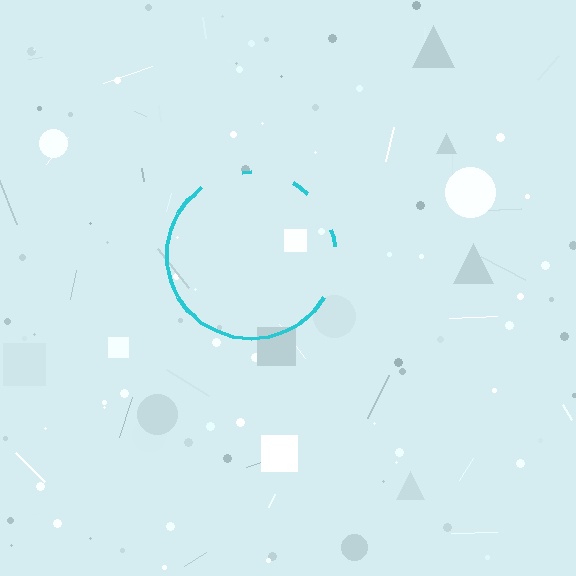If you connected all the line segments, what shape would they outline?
They would outline a circle.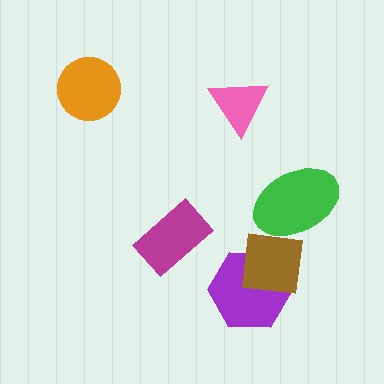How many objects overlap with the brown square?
2 objects overlap with the brown square.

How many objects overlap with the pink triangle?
0 objects overlap with the pink triangle.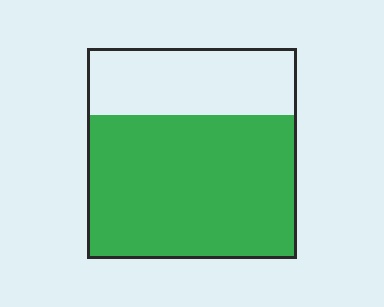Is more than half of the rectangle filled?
Yes.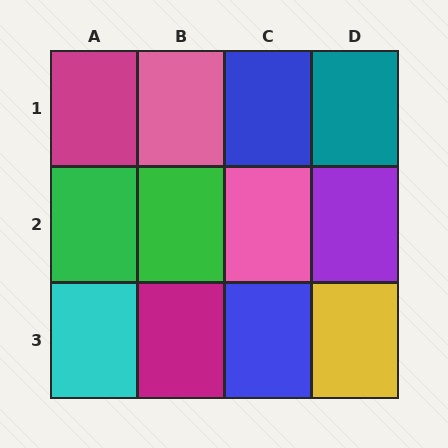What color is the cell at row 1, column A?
Magenta.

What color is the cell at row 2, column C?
Pink.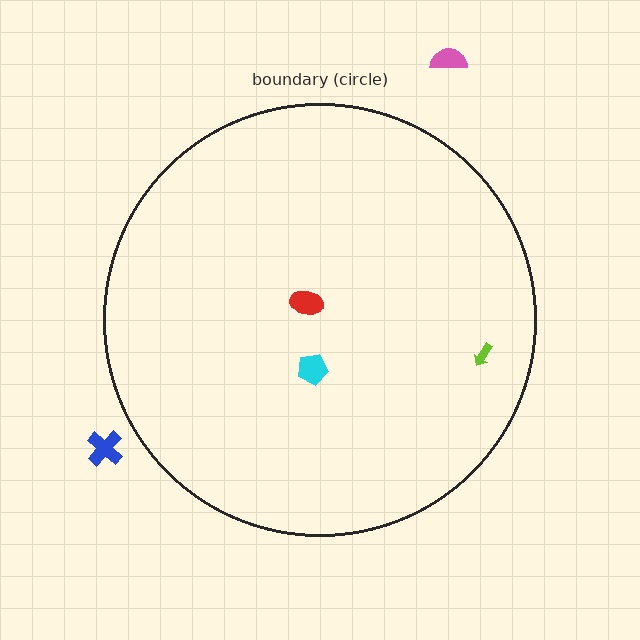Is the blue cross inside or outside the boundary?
Outside.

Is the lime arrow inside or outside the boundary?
Inside.